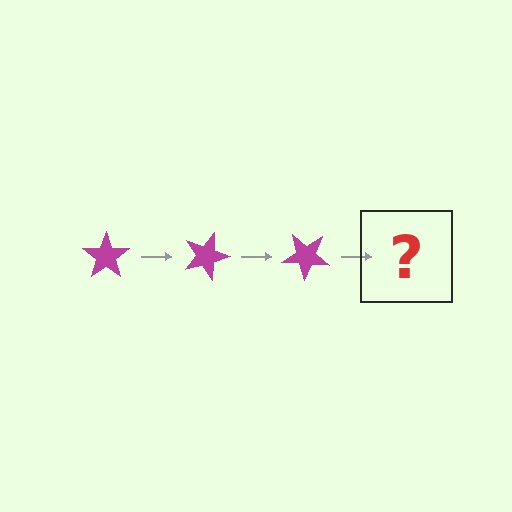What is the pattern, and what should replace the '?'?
The pattern is that the star rotates 20 degrees each step. The '?' should be a magenta star rotated 60 degrees.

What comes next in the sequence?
The next element should be a magenta star rotated 60 degrees.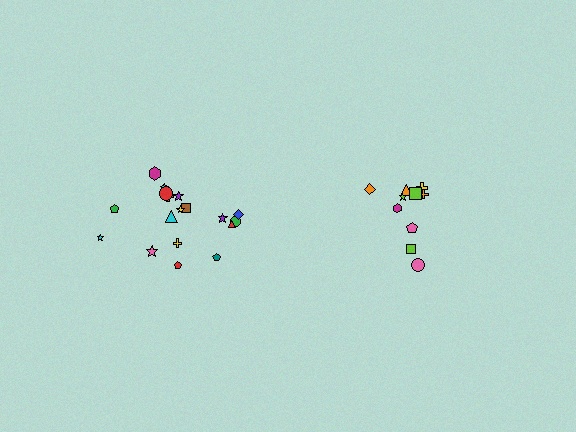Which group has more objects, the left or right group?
The left group.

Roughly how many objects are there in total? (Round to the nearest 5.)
Roughly 30 objects in total.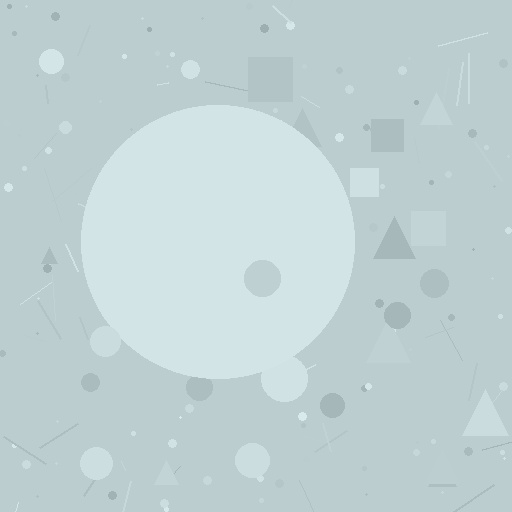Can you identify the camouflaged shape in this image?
The camouflaged shape is a circle.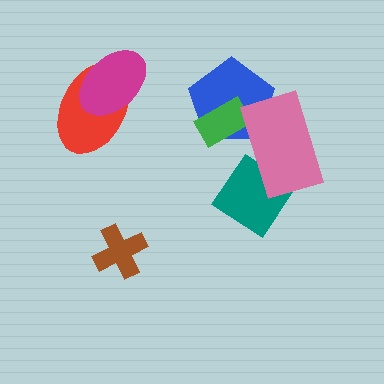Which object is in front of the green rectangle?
The pink rectangle is in front of the green rectangle.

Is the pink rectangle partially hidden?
No, no other shape covers it.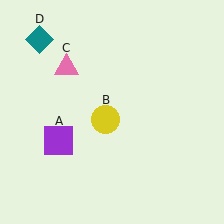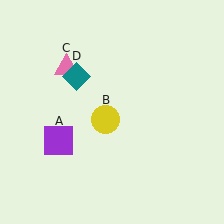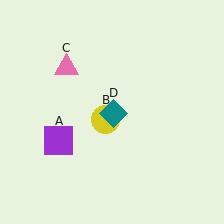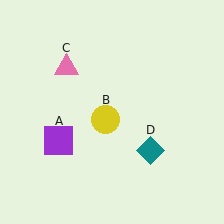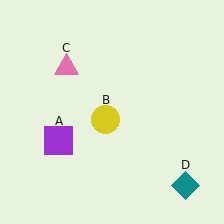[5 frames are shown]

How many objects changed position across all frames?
1 object changed position: teal diamond (object D).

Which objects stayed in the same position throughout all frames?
Purple square (object A) and yellow circle (object B) and pink triangle (object C) remained stationary.